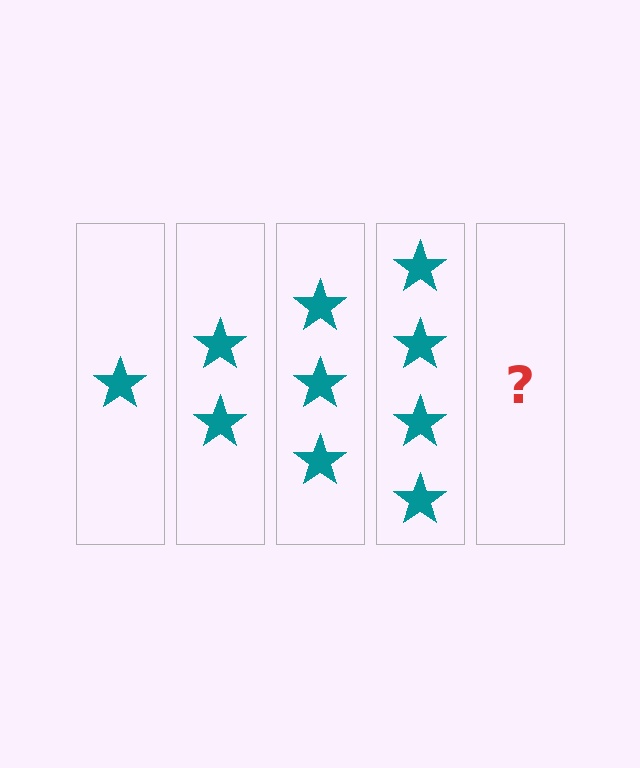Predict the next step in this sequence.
The next step is 5 stars.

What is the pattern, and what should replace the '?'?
The pattern is that each step adds one more star. The '?' should be 5 stars.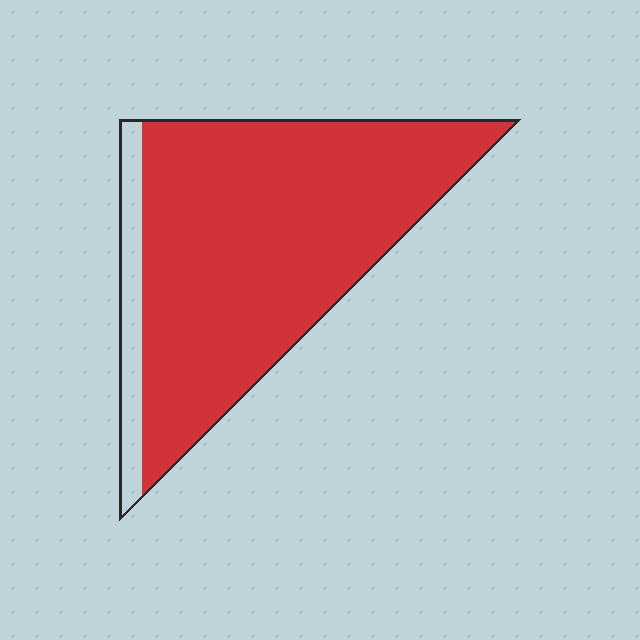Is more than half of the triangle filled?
Yes.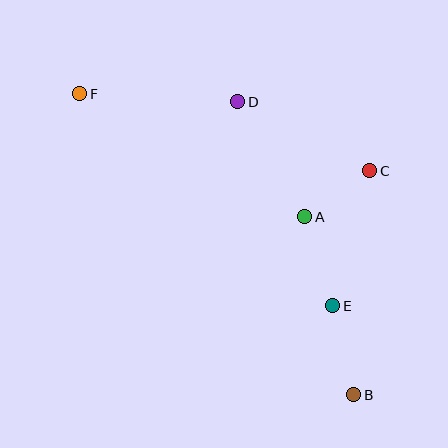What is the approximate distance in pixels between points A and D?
The distance between A and D is approximately 132 pixels.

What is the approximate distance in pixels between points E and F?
The distance between E and F is approximately 330 pixels.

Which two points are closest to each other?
Points A and C are closest to each other.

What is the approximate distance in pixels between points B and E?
The distance between B and E is approximately 91 pixels.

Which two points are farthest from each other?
Points B and F are farthest from each other.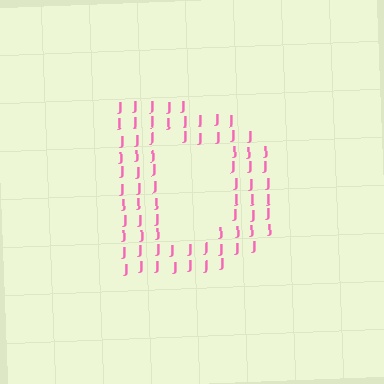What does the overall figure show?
The overall figure shows the letter D.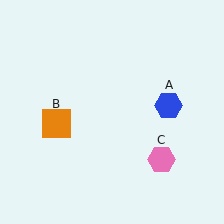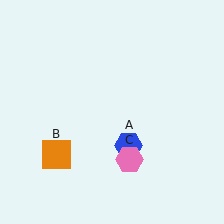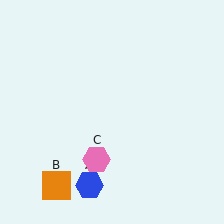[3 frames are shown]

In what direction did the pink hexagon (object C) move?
The pink hexagon (object C) moved left.